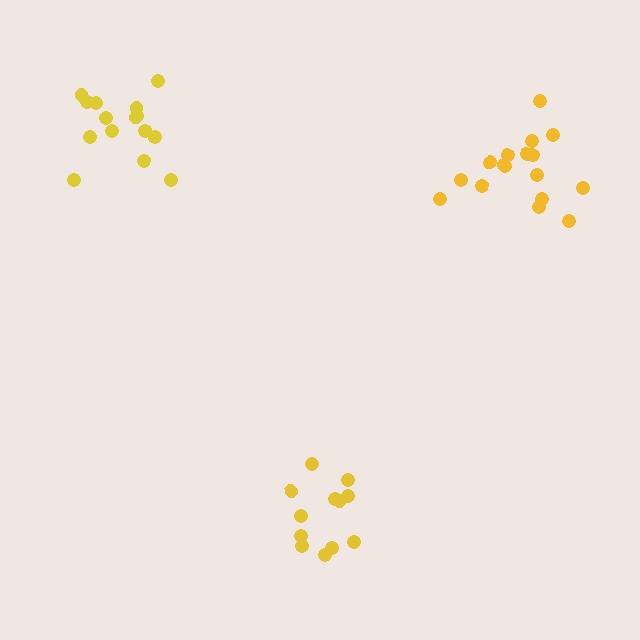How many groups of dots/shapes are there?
There are 3 groups.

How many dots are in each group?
Group 1: 17 dots, Group 2: 12 dots, Group 3: 15 dots (44 total).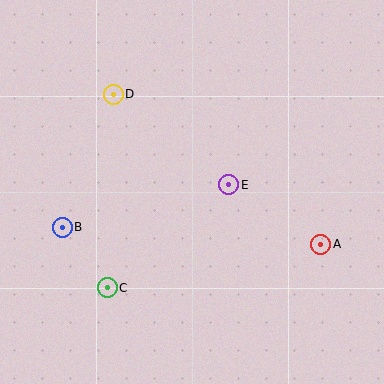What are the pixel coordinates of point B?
Point B is at (62, 227).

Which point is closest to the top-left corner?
Point D is closest to the top-left corner.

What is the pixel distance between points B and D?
The distance between B and D is 143 pixels.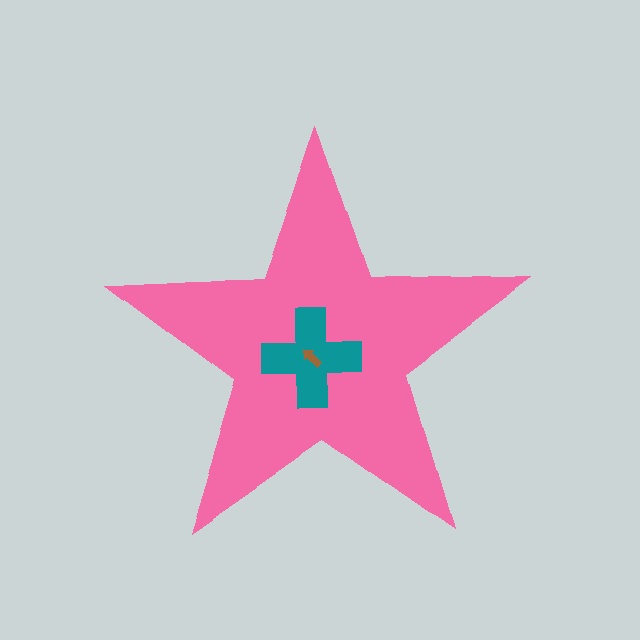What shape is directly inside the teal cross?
The brown arrow.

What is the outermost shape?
The pink star.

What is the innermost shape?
The brown arrow.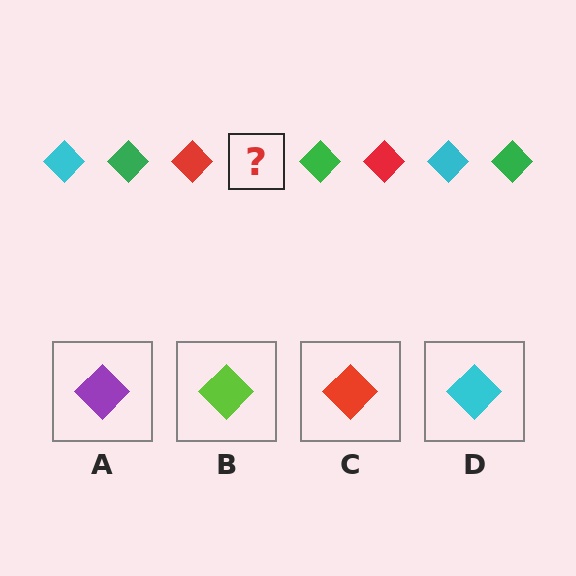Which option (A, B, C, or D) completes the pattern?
D.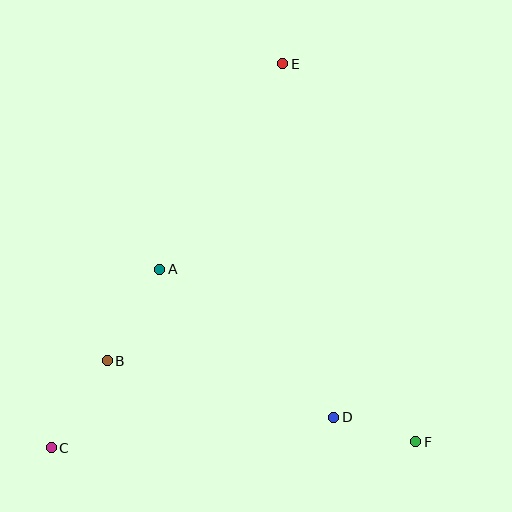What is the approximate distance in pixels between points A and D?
The distance between A and D is approximately 228 pixels.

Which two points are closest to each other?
Points D and F are closest to each other.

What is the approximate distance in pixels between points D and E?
The distance between D and E is approximately 357 pixels.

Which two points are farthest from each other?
Points C and E are farthest from each other.